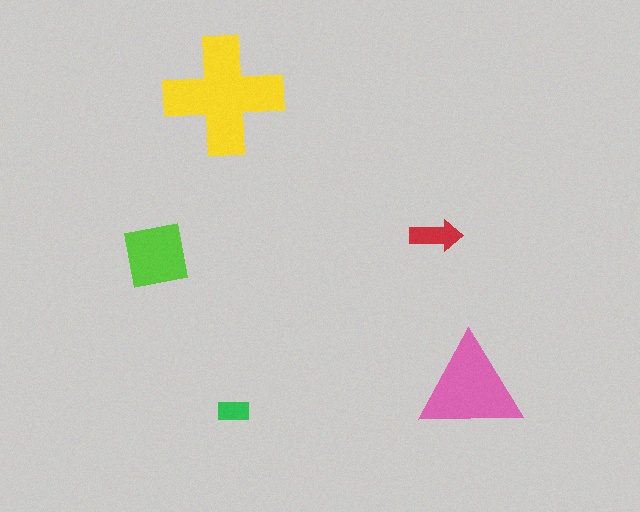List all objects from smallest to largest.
The green rectangle, the red arrow, the lime square, the pink triangle, the yellow cross.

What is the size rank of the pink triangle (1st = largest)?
2nd.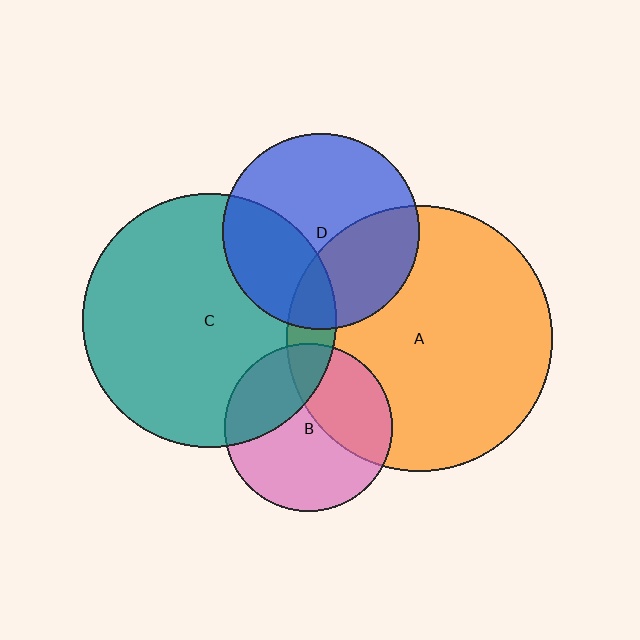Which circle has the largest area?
Circle A (orange).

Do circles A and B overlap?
Yes.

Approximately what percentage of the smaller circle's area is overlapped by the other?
Approximately 35%.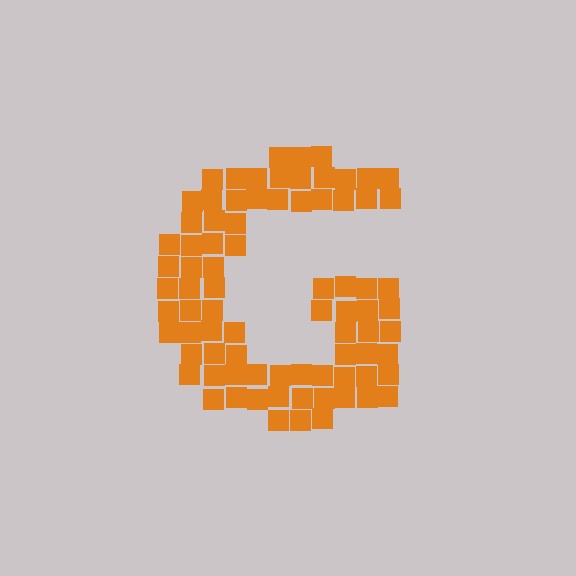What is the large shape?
The large shape is the letter G.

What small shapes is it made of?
It is made of small squares.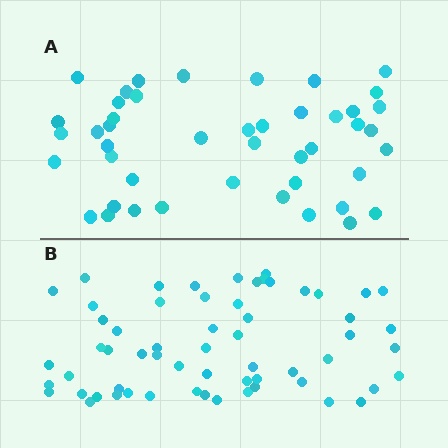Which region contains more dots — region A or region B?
Region B (the bottom region) has more dots.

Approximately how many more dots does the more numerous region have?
Region B has approximately 15 more dots than region A.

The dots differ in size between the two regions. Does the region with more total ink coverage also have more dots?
No. Region A has more total ink coverage because its dots are larger, but region B actually contains more individual dots. Total area can be misleading — the number of items is what matters here.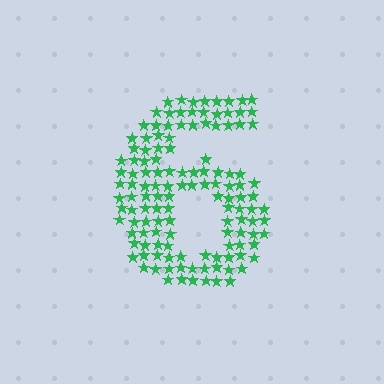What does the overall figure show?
The overall figure shows the digit 6.